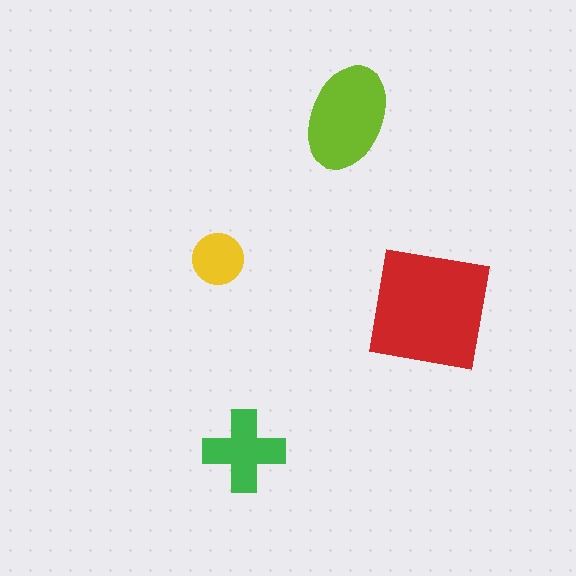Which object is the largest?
The red square.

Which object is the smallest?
The yellow circle.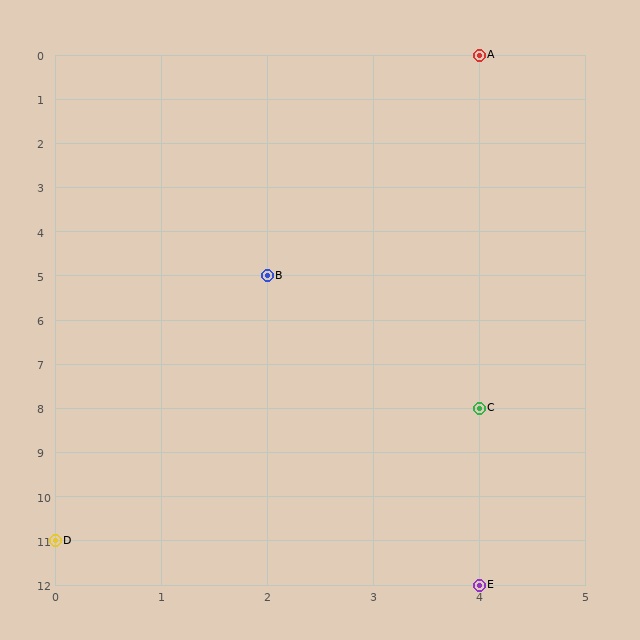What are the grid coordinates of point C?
Point C is at grid coordinates (4, 8).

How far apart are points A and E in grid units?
Points A and E are 12 rows apart.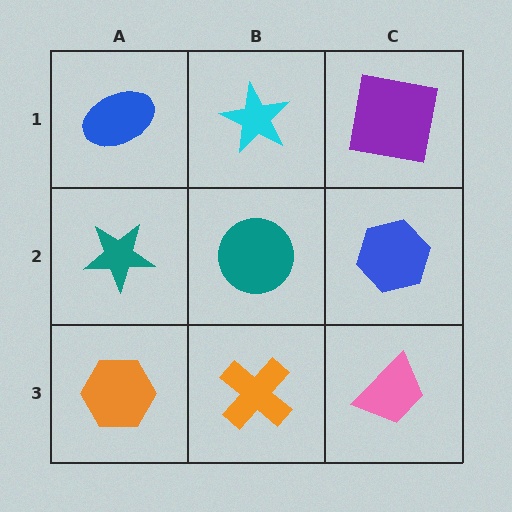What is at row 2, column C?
A blue hexagon.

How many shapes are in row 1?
3 shapes.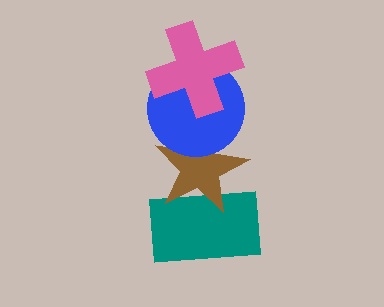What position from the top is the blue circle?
The blue circle is 2nd from the top.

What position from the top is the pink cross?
The pink cross is 1st from the top.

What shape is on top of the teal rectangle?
The brown star is on top of the teal rectangle.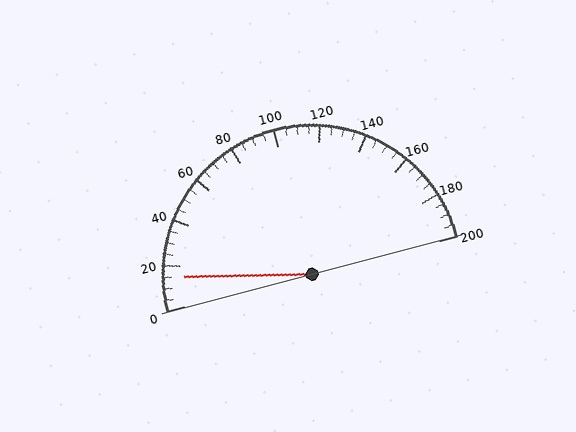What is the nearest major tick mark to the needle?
The nearest major tick mark is 20.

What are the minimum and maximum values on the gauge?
The gauge ranges from 0 to 200.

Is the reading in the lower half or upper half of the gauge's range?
The reading is in the lower half of the range (0 to 200).